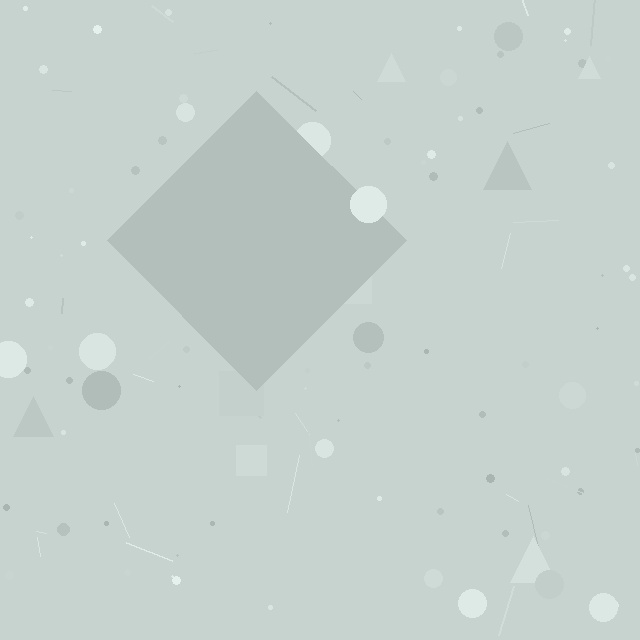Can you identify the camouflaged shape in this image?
The camouflaged shape is a diamond.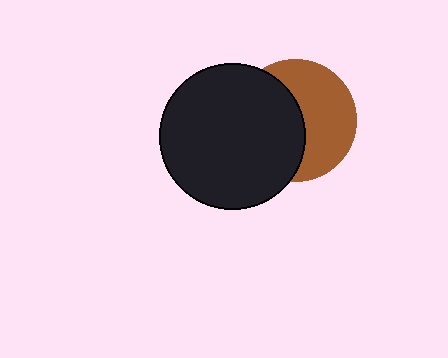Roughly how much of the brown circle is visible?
About half of it is visible (roughly 51%).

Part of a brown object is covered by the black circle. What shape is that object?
It is a circle.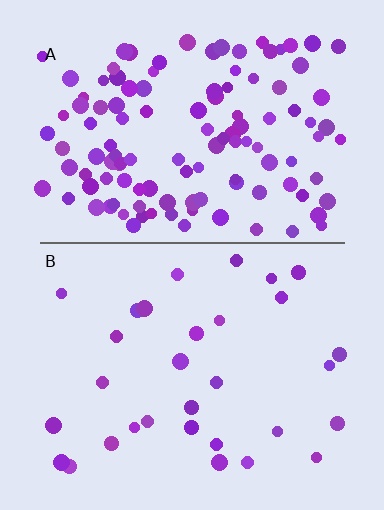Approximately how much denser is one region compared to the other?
Approximately 3.9× — region A over region B.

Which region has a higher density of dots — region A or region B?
A (the top).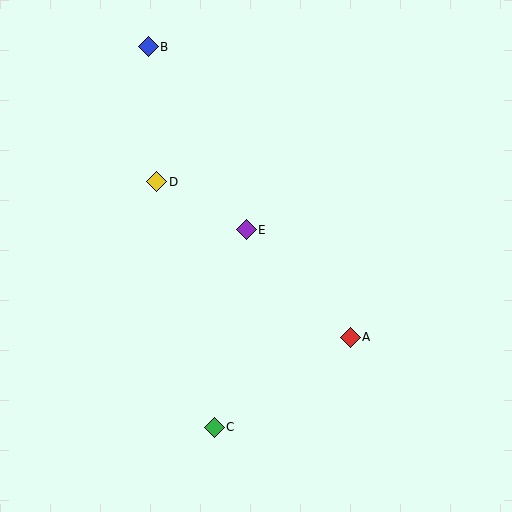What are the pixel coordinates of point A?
Point A is at (350, 337).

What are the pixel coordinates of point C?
Point C is at (214, 427).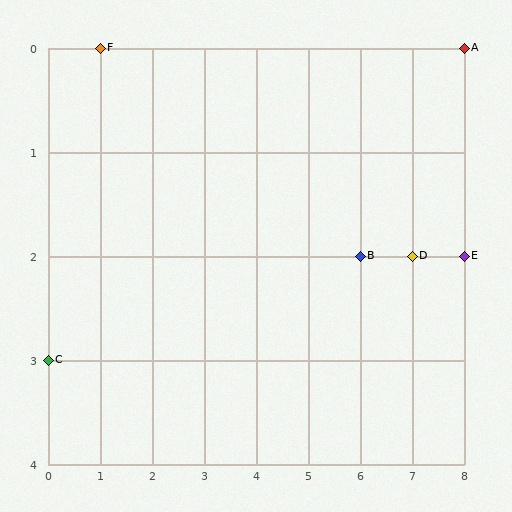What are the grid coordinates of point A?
Point A is at grid coordinates (8, 0).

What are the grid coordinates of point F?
Point F is at grid coordinates (1, 0).